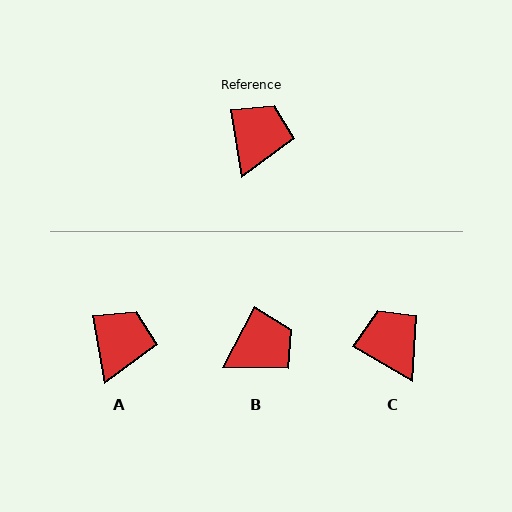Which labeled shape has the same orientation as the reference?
A.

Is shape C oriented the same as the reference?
No, it is off by about 51 degrees.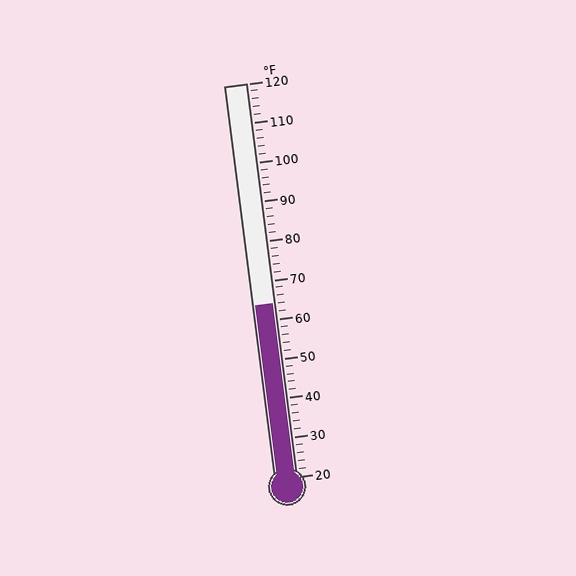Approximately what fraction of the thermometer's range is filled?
The thermometer is filled to approximately 45% of its range.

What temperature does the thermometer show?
The thermometer shows approximately 64°F.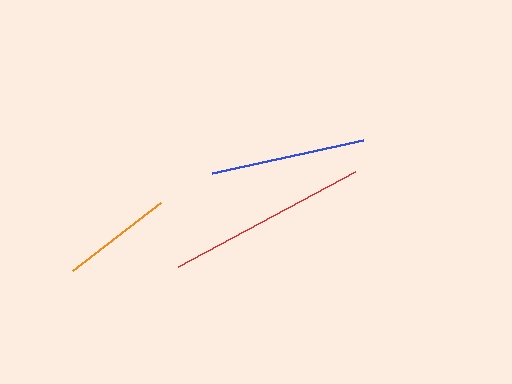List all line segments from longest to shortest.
From longest to shortest: red, blue, orange.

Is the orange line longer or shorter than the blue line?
The blue line is longer than the orange line.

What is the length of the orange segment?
The orange segment is approximately 110 pixels long.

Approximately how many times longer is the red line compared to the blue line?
The red line is approximately 1.3 times the length of the blue line.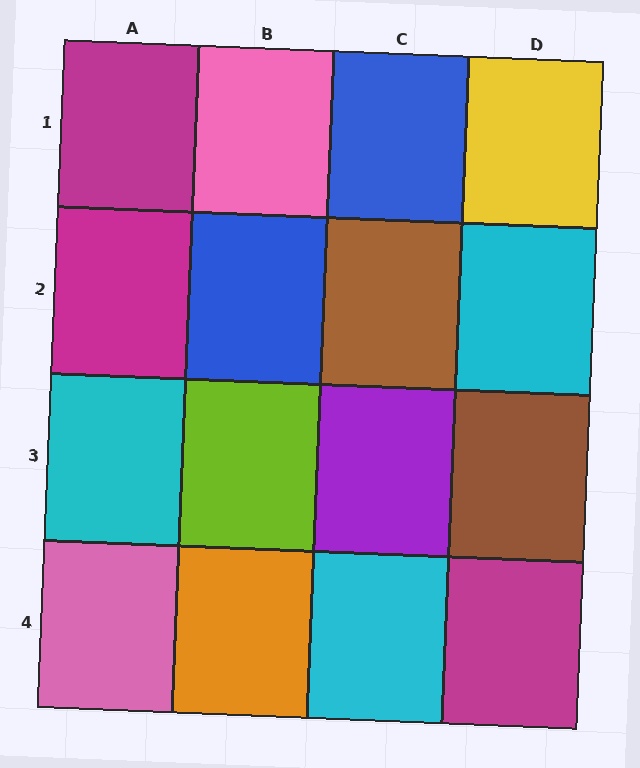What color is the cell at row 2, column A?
Magenta.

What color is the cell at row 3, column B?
Lime.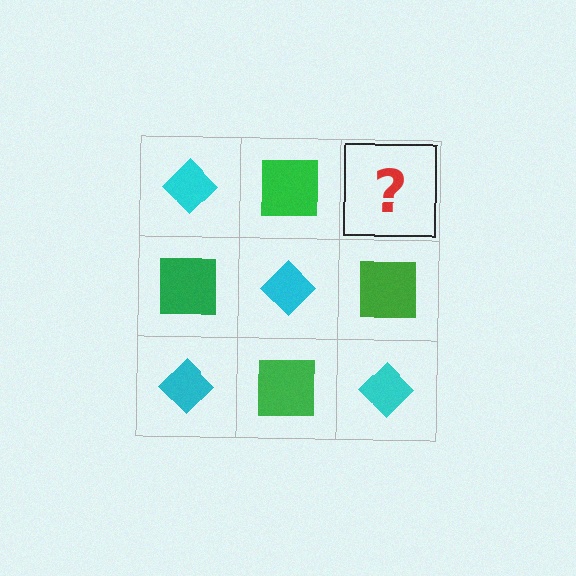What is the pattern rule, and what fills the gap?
The rule is that it alternates cyan diamond and green square in a checkerboard pattern. The gap should be filled with a cyan diamond.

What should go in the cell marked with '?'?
The missing cell should contain a cyan diamond.